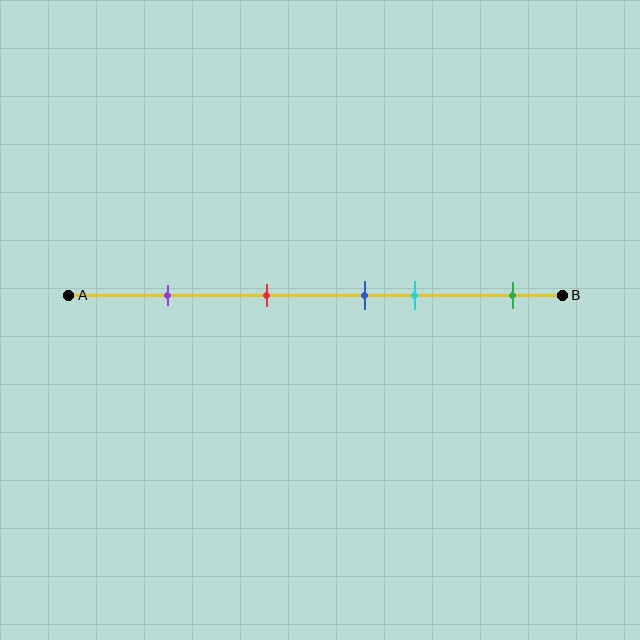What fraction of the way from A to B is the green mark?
The green mark is approximately 90% (0.9) of the way from A to B.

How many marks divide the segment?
There are 5 marks dividing the segment.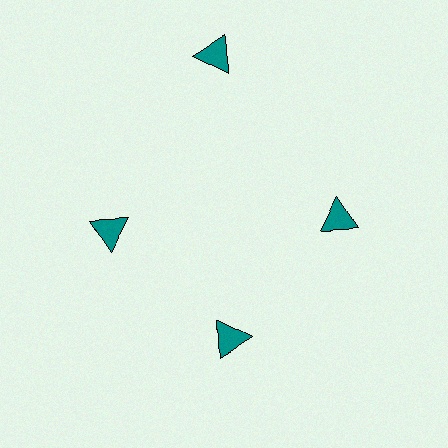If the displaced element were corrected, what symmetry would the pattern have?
It would have 4-fold rotational symmetry — the pattern would map onto itself every 90 degrees.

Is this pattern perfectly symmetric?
No. The 4 teal triangles are arranged in a ring, but one element near the 12 o'clock position is pushed outward from the center, breaking the 4-fold rotational symmetry.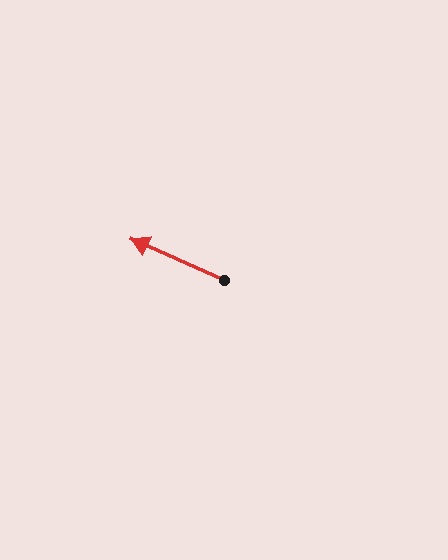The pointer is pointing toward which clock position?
Roughly 10 o'clock.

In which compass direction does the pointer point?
Northwest.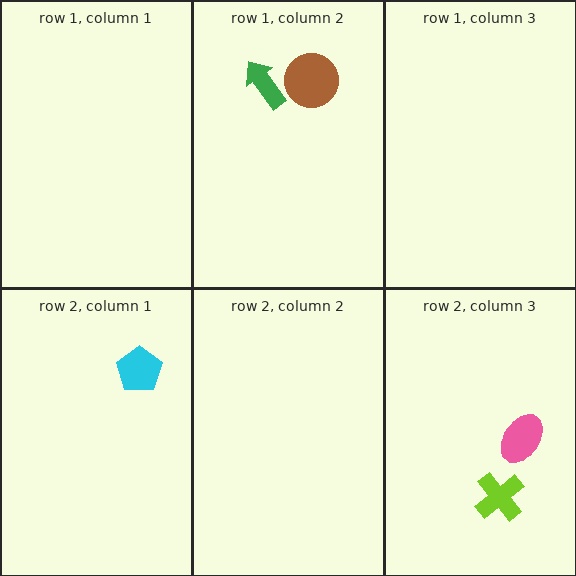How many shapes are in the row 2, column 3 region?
2.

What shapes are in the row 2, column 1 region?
The cyan pentagon.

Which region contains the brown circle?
The row 1, column 2 region.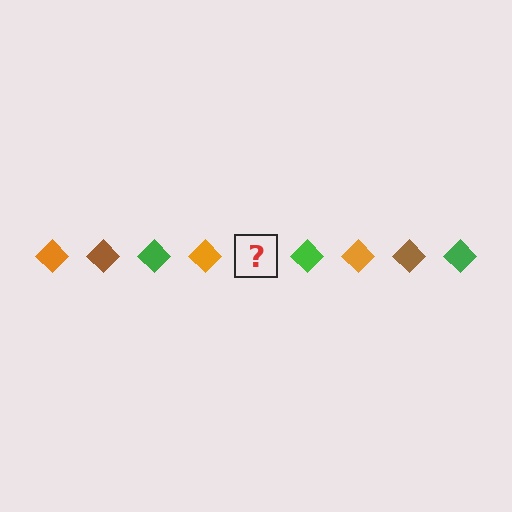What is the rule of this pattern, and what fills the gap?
The rule is that the pattern cycles through orange, brown, green diamonds. The gap should be filled with a brown diamond.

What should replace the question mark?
The question mark should be replaced with a brown diamond.